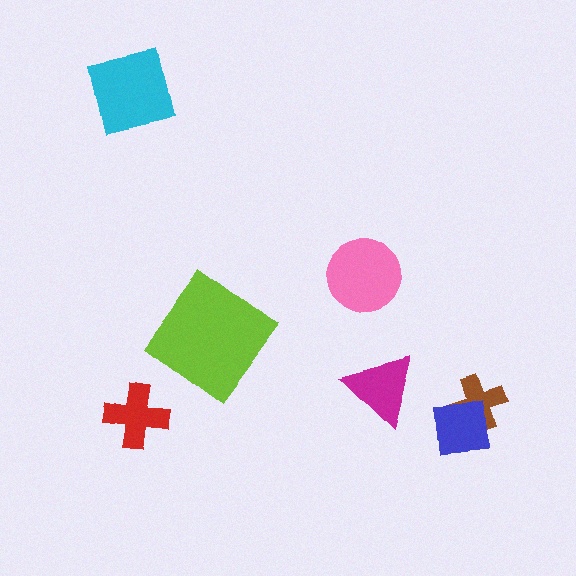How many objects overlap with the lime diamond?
0 objects overlap with the lime diamond.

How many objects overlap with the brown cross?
1 object overlaps with the brown cross.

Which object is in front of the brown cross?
The blue square is in front of the brown cross.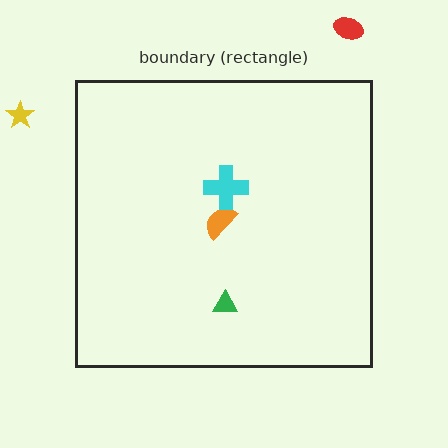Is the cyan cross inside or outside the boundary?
Inside.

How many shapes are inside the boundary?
3 inside, 2 outside.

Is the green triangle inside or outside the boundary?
Inside.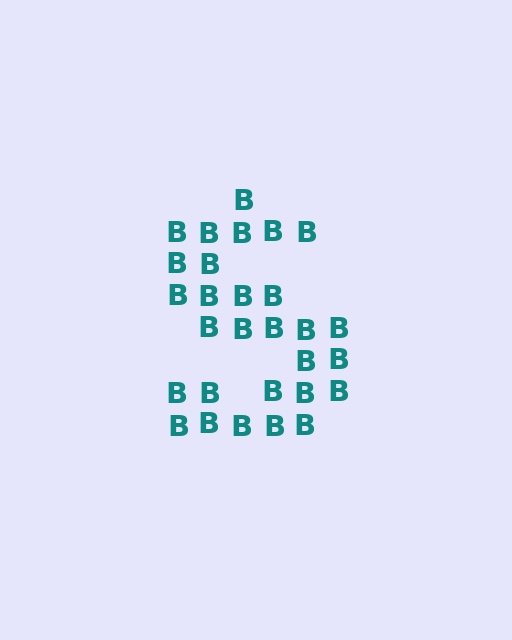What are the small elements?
The small elements are letter B's.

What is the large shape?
The large shape is the letter S.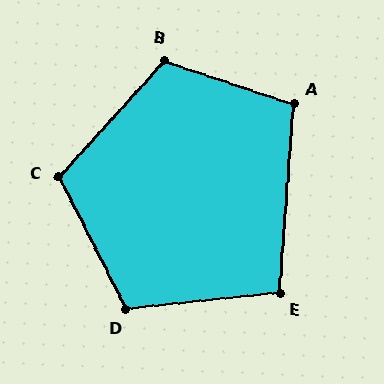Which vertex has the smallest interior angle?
E, at approximately 100 degrees.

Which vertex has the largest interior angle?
B, at approximately 114 degrees.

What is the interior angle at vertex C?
Approximately 111 degrees (obtuse).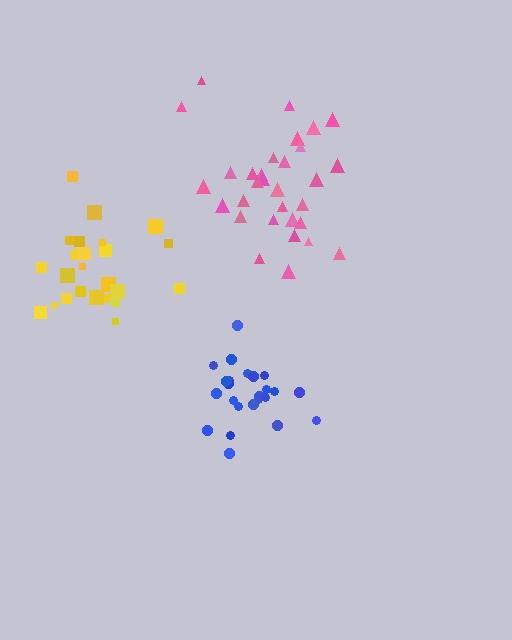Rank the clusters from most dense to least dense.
blue, pink, yellow.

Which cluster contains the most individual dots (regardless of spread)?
Pink (32).